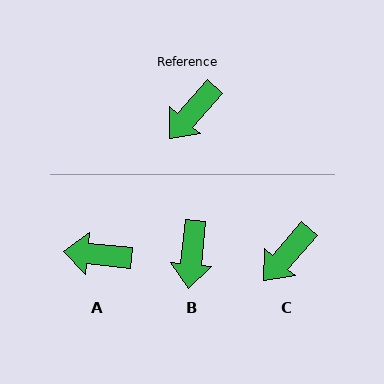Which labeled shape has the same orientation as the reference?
C.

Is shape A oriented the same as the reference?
No, it is off by about 54 degrees.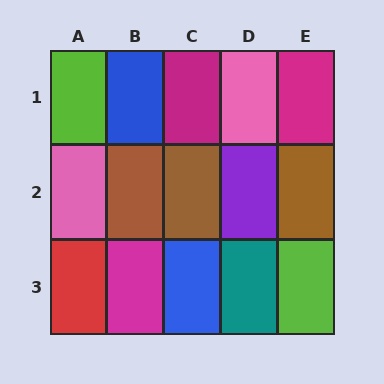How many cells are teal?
1 cell is teal.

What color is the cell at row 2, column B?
Brown.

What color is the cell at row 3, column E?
Lime.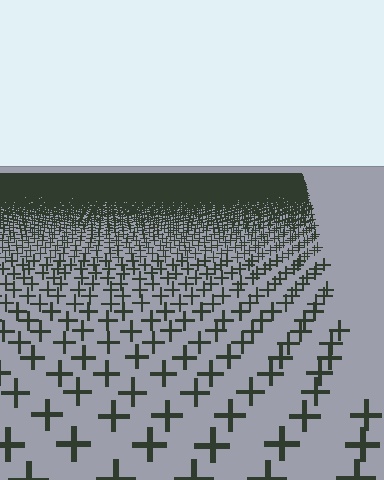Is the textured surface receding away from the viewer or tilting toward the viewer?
The surface is receding away from the viewer. Texture elements get smaller and denser toward the top.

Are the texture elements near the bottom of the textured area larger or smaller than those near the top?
Larger. Near the bottom, elements are closer to the viewer and appear at a bigger on-screen size.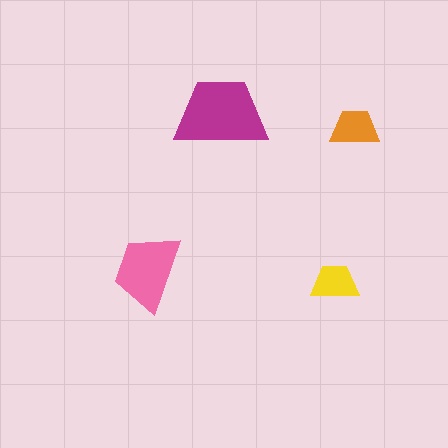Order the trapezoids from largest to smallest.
the magenta one, the pink one, the orange one, the yellow one.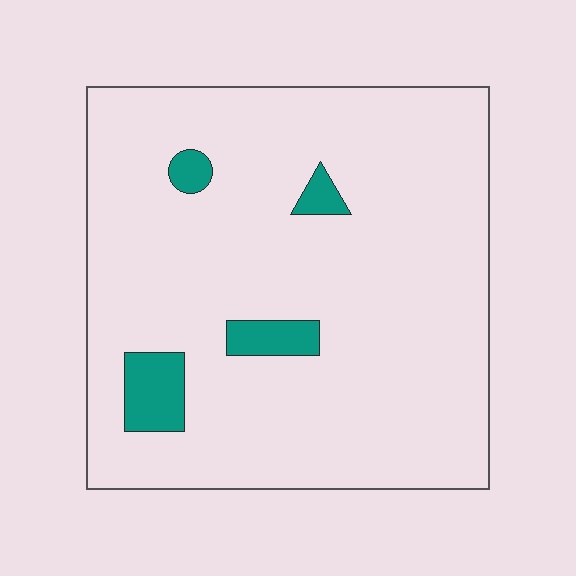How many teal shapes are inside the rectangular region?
4.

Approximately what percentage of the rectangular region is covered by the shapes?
Approximately 5%.